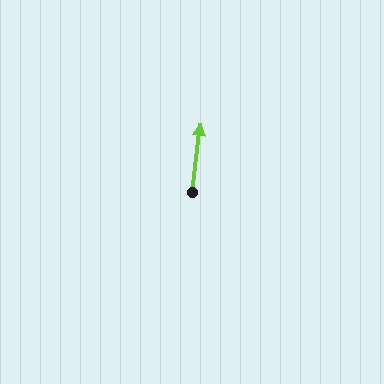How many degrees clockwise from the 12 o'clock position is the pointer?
Approximately 7 degrees.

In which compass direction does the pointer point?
North.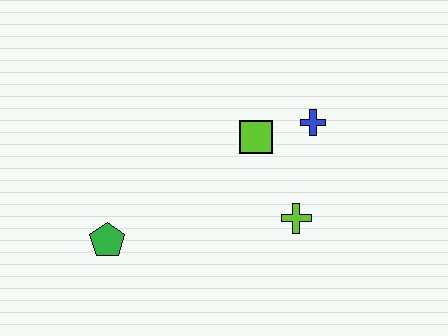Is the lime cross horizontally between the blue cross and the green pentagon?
Yes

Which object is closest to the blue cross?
The lime square is closest to the blue cross.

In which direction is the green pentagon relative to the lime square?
The green pentagon is to the left of the lime square.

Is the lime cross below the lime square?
Yes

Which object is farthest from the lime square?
The green pentagon is farthest from the lime square.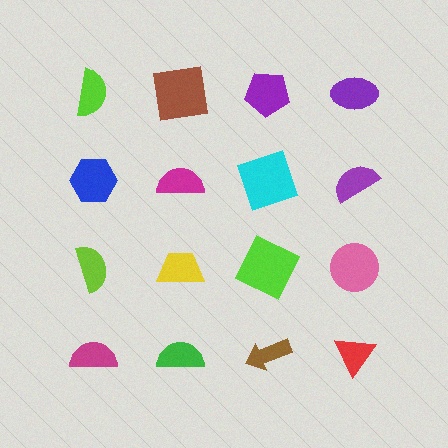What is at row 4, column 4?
A red triangle.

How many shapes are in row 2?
4 shapes.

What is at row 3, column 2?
A yellow trapezoid.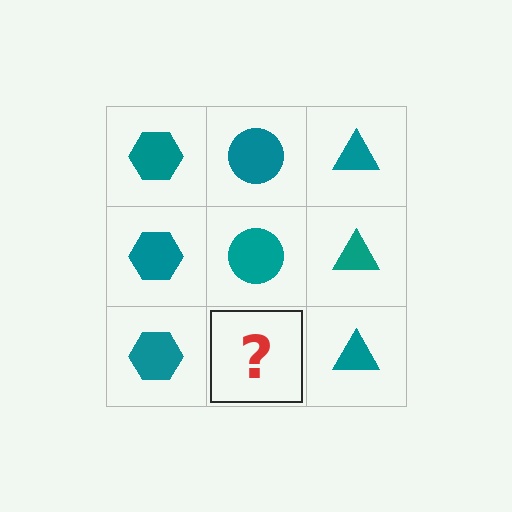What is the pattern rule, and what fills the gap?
The rule is that each column has a consistent shape. The gap should be filled with a teal circle.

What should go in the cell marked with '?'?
The missing cell should contain a teal circle.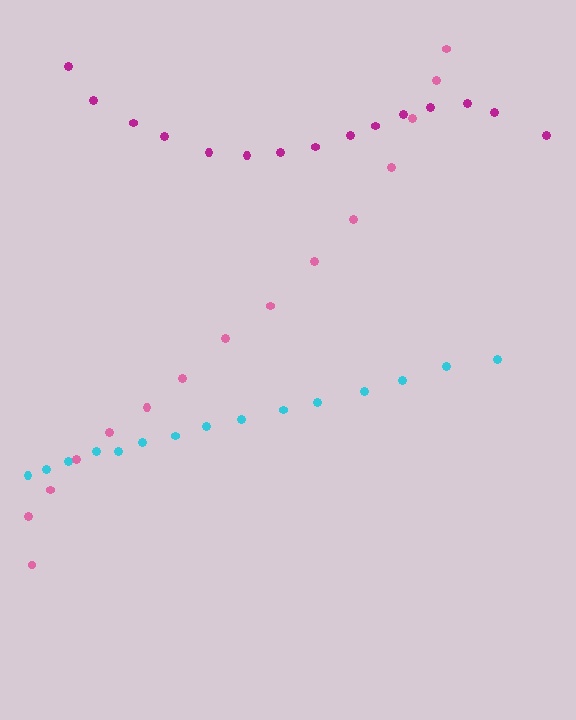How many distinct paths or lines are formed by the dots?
There are 3 distinct paths.